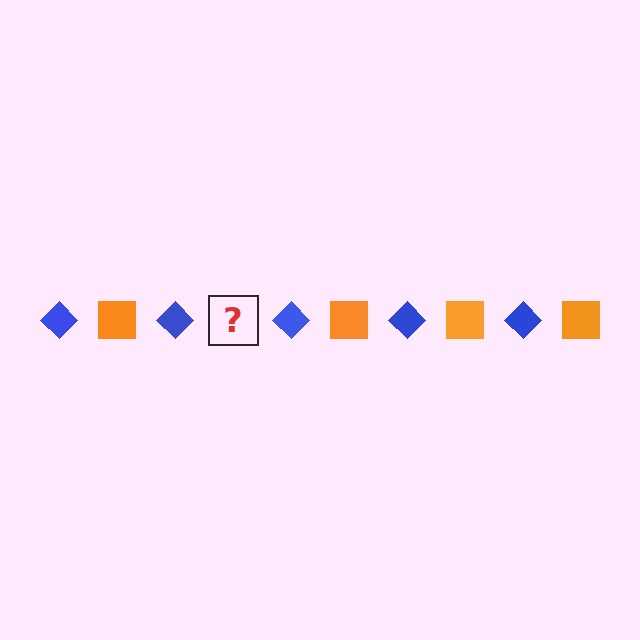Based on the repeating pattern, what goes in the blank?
The blank should be an orange square.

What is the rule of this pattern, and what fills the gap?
The rule is that the pattern alternates between blue diamond and orange square. The gap should be filled with an orange square.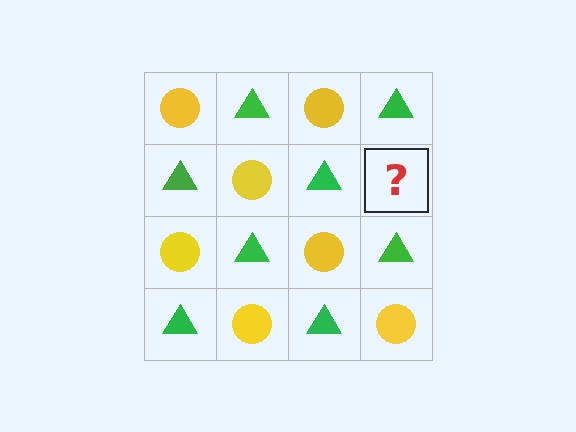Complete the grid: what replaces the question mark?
The question mark should be replaced with a yellow circle.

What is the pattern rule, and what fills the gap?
The rule is that it alternates yellow circle and green triangle in a checkerboard pattern. The gap should be filled with a yellow circle.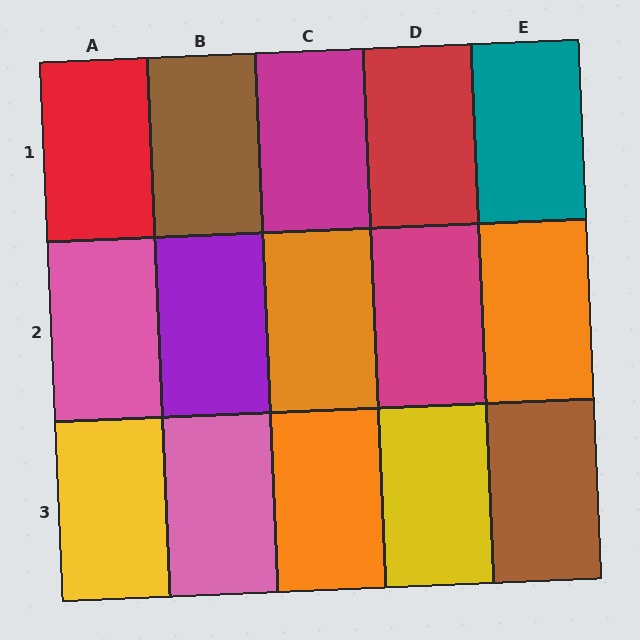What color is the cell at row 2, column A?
Pink.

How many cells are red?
2 cells are red.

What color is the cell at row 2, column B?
Purple.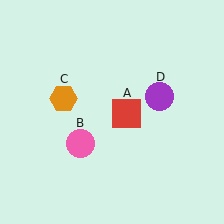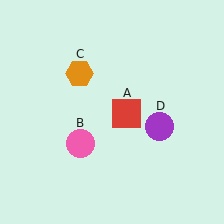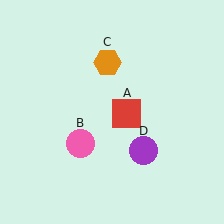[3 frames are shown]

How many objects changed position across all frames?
2 objects changed position: orange hexagon (object C), purple circle (object D).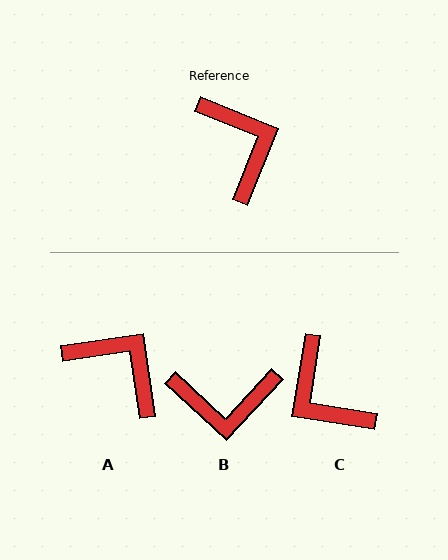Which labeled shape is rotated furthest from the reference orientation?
C, about 167 degrees away.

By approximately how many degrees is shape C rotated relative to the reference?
Approximately 167 degrees clockwise.